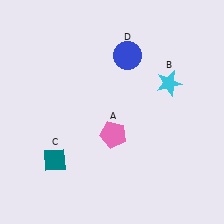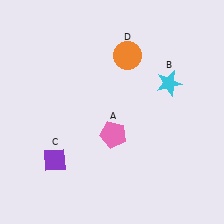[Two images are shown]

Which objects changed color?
C changed from teal to purple. D changed from blue to orange.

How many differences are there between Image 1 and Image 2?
There are 2 differences between the two images.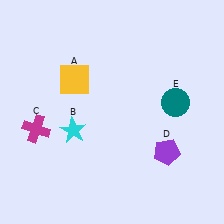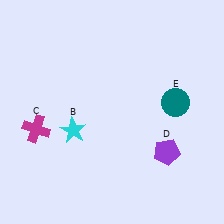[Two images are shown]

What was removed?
The yellow square (A) was removed in Image 2.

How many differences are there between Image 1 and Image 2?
There is 1 difference between the two images.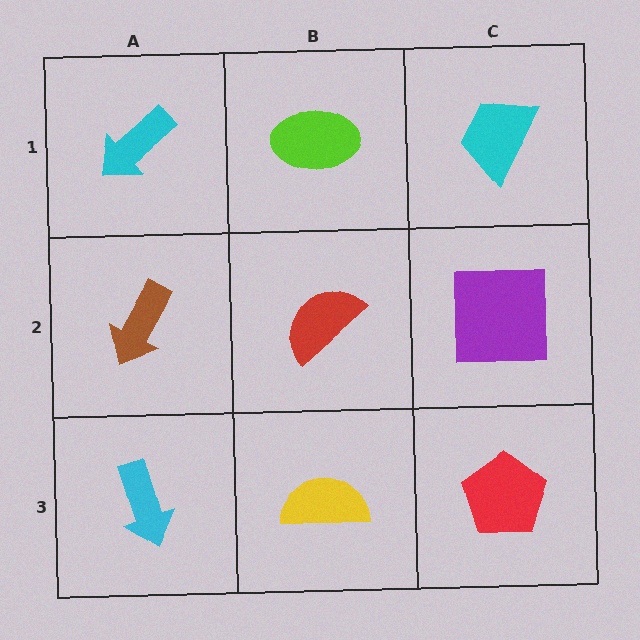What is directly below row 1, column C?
A purple square.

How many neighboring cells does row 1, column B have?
3.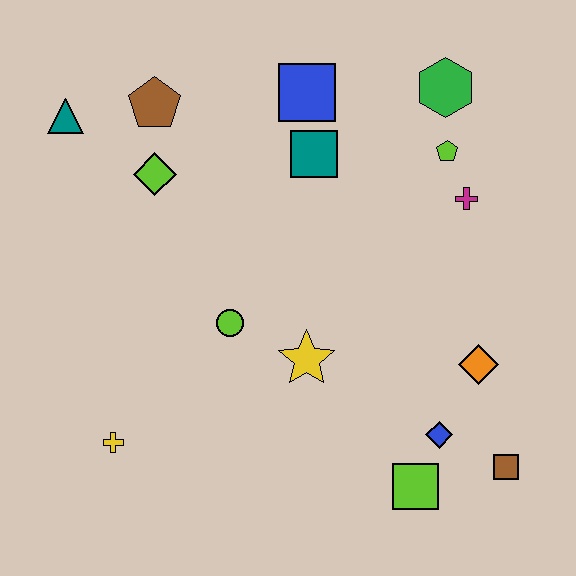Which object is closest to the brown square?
The blue diamond is closest to the brown square.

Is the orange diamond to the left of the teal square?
No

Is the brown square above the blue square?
No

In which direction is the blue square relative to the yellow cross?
The blue square is above the yellow cross.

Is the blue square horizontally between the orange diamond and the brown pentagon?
Yes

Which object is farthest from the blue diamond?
The teal triangle is farthest from the blue diamond.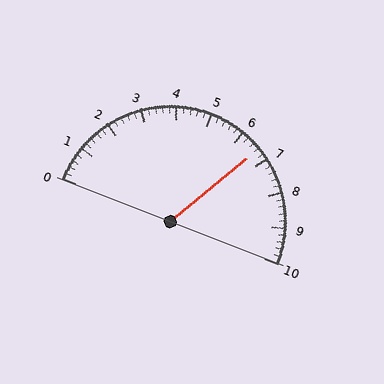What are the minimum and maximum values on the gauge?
The gauge ranges from 0 to 10.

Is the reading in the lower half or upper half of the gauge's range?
The reading is in the upper half of the range (0 to 10).